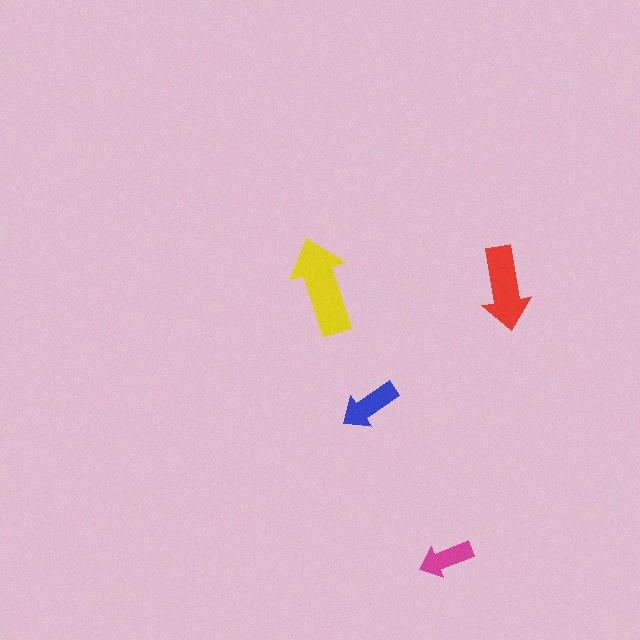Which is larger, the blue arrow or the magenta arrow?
The blue one.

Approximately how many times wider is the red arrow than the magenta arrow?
About 1.5 times wider.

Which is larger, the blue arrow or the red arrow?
The red one.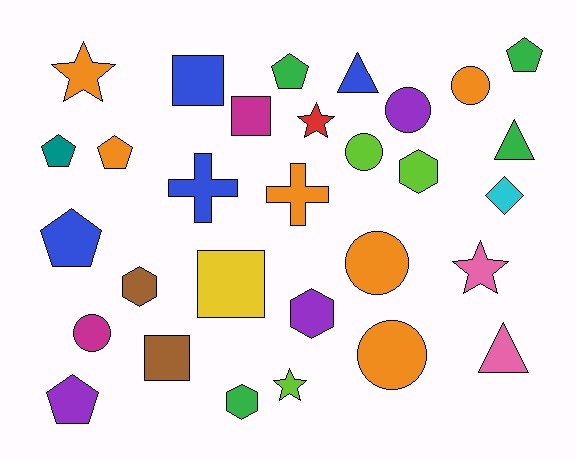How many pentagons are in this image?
There are 6 pentagons.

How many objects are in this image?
There are 30 objects.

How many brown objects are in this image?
There are 2 brown objects.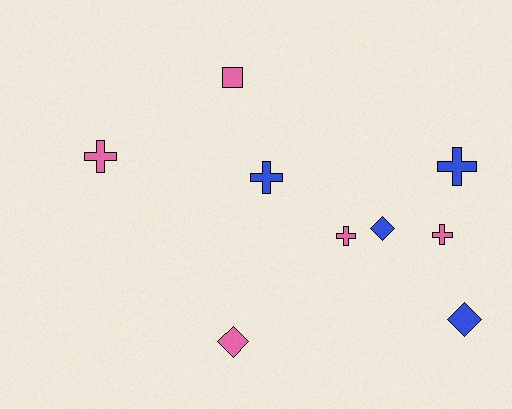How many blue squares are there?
There are no blue squares.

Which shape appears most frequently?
Cross, with 5 objects.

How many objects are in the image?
There are 9 objects.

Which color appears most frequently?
Pink, with 5 objects.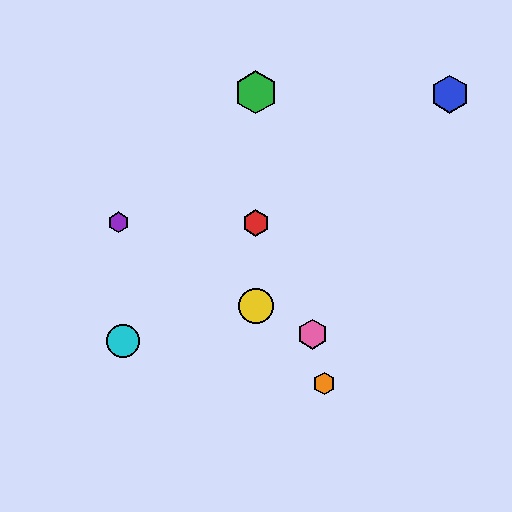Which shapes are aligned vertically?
The red hexagon, the green hexagon, the yellow circle are aligned vertically.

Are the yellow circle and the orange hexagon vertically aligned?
No, the yellow circle is at x≈256 and the orange hexagon is at x≈324.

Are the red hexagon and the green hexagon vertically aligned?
Yes, both are at x≈256.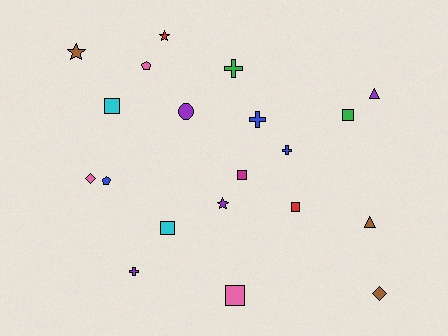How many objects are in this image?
There are 20 objects.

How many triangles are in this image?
There are 2 triangles.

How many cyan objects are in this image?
There are 2 cyan objects.